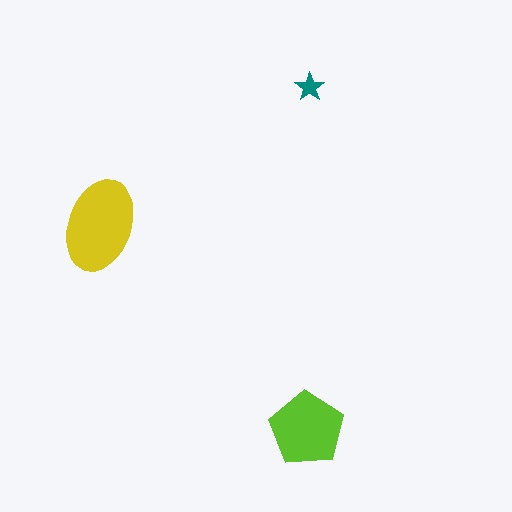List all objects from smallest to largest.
The teal star, the lime pentagon, the yellow ellipse.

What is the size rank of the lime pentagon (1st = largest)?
2nd.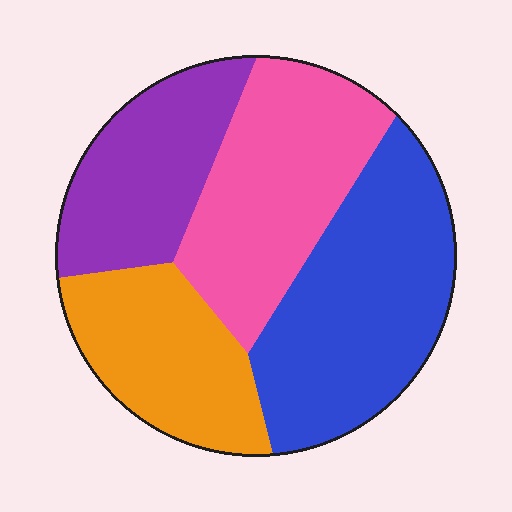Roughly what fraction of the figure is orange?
Orange takes up about one fifth (1/5) of the figure.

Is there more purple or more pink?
Pink.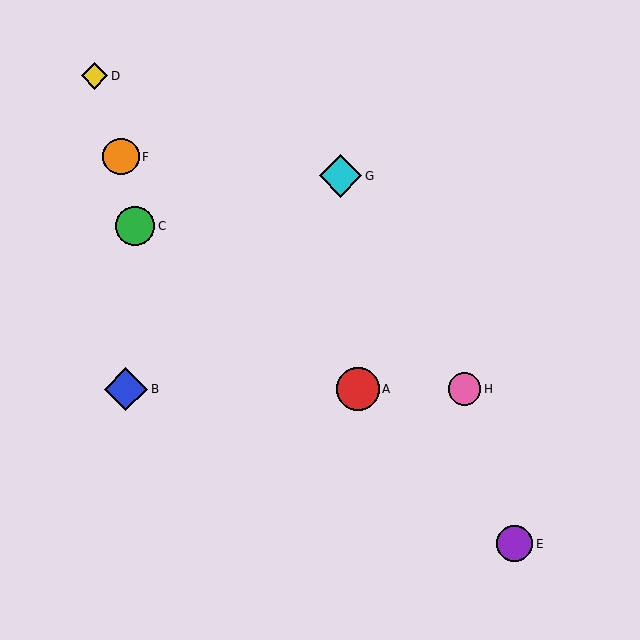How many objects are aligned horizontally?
3 objects (A, B, H) are aligned horizontally.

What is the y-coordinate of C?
Object C is at y≈226.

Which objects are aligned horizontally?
Objects A, B, H are aligned horizontally.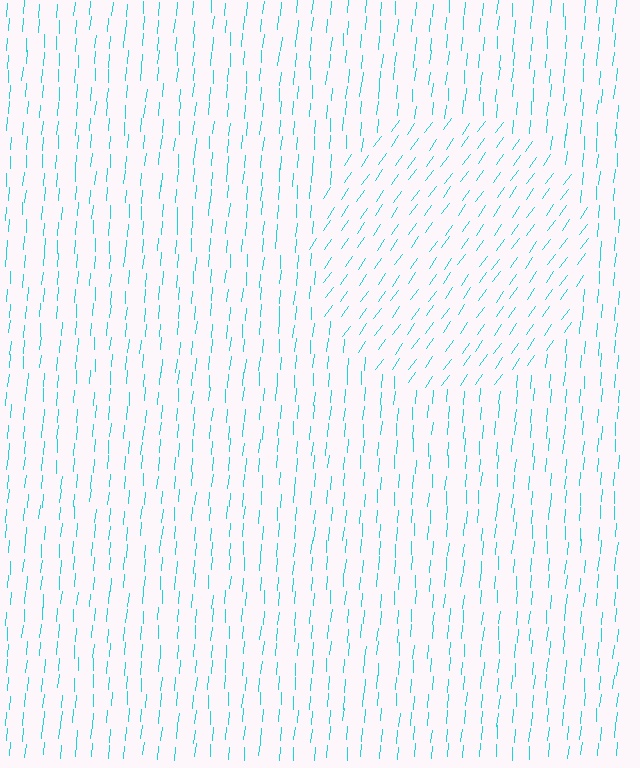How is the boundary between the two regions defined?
The boundary is defined purely by a change in line orientation (approximately 31 degrees difference). All lines are the same color and thickness.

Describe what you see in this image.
The image is filled with small cyan line segments. A circle region in the image has lines oriented differently from the surrounding lines, creating a visible texture boundary.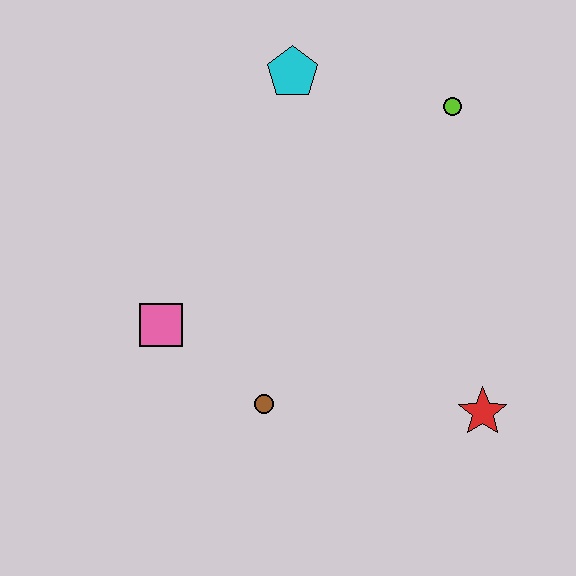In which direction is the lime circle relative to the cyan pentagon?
The lime circle is to the right of the cyan pentagon.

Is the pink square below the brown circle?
No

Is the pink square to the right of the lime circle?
No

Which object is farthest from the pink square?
The lime circle is farthest from the pink square.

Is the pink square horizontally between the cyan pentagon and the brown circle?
No